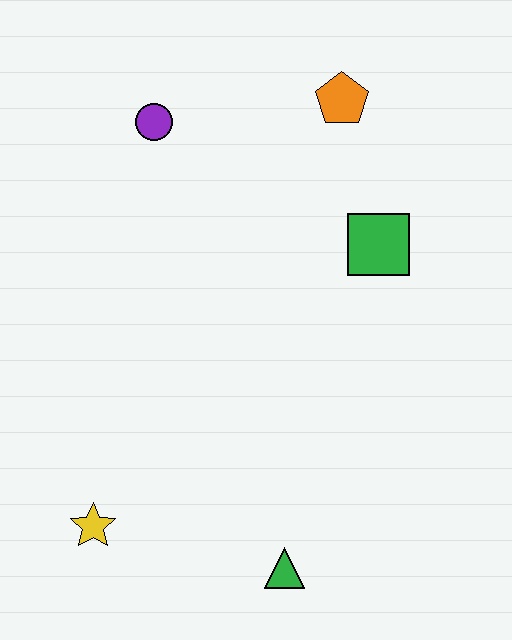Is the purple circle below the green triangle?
No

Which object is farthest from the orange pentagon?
The yellow star is farthest from the orange pentagon.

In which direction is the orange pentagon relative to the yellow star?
The orange pentagon is above the yellow star.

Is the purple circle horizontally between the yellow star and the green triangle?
Yes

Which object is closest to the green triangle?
The yellow star is closest to the green triangle.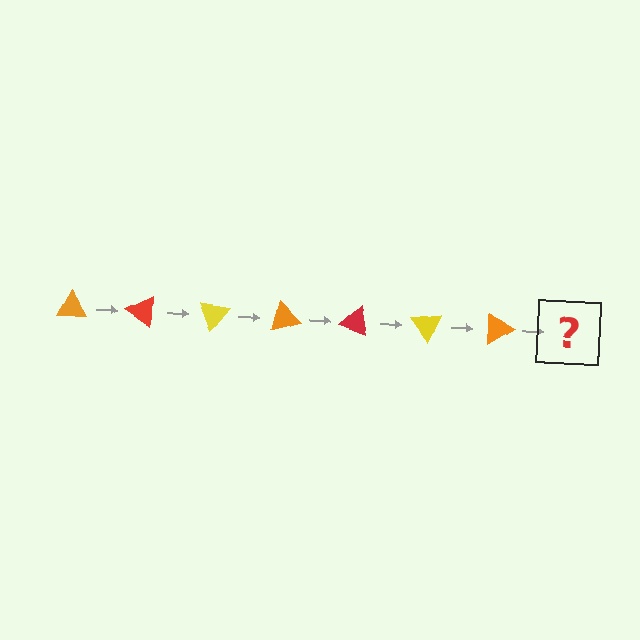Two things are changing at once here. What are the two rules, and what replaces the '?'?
The two rules are that it rotates 35 degrees each step and the color cycles through orange, red, and yellow. The '?' should be a red triangle, rotated 245 degrees from the start.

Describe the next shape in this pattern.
It should be a red triangle, rotated 245 degrees from the start.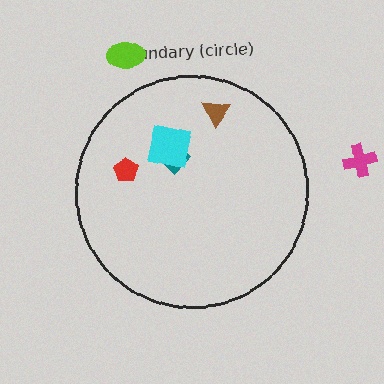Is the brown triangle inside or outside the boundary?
Inside.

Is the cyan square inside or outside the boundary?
Inside.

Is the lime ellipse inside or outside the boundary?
Outside.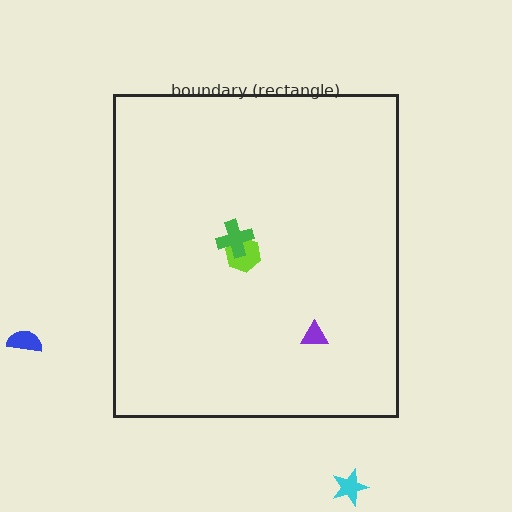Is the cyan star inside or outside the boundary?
Outside.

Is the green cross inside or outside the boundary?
Inside.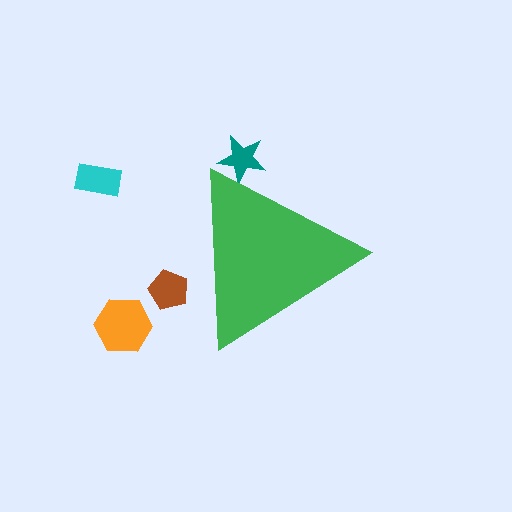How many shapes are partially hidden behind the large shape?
2 shapes are partially hidden.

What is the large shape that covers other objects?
A green triangle.